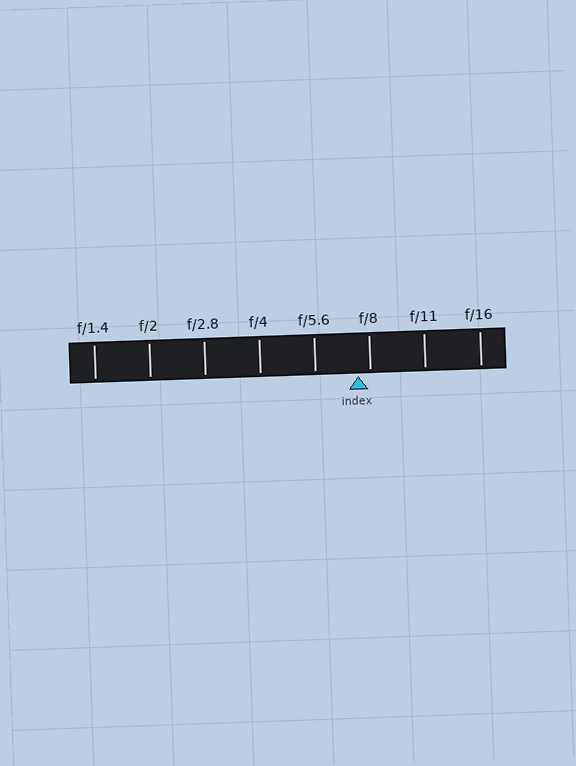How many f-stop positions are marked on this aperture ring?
There are 8 f-stop positions marked.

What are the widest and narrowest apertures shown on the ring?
The widest aperture shown is f/1.4 and the narrowest is f/16.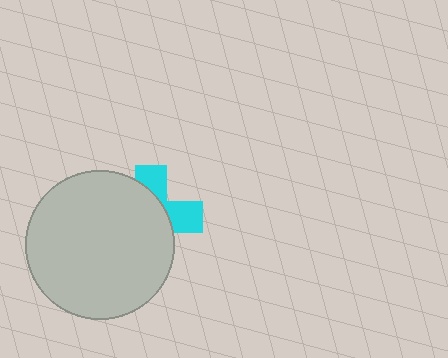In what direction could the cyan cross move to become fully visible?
The cyan cross could move right. That would shift it out from behind the light gray circle entirely.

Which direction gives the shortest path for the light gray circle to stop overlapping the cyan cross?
Moving left gives the shortest separation.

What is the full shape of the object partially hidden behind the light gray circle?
The partially hidden object is a cyan cross.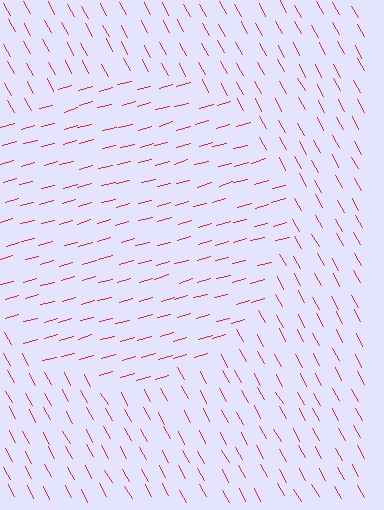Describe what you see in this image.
The image is filled with small red line segments. A circle region in the image has lines oriented differently from the surrounding lines, creating a visible texture boundary.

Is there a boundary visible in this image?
Yes, there is a texture boundary formed by a change in line orientation.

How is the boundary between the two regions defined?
The boundary is defined purely by a change in line orientation (approximately 77 degrees difference). All lines are the same color and thickness.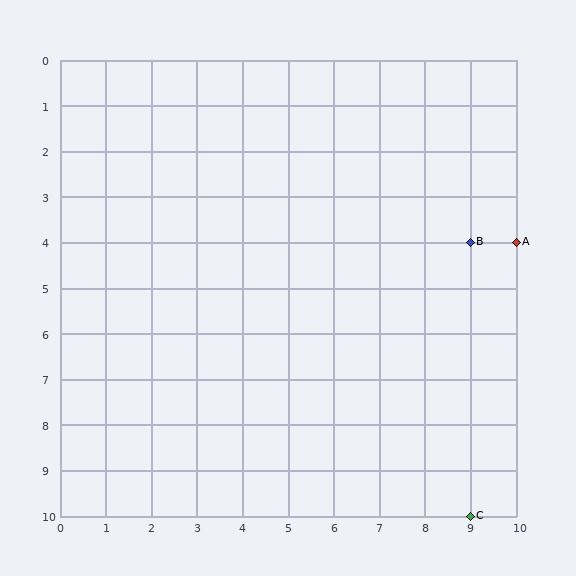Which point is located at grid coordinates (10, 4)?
Point A is at (10, 4).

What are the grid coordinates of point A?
Point A is at grid coordinates (10, 4).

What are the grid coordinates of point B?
Point B is at grid coordinates (9, 4).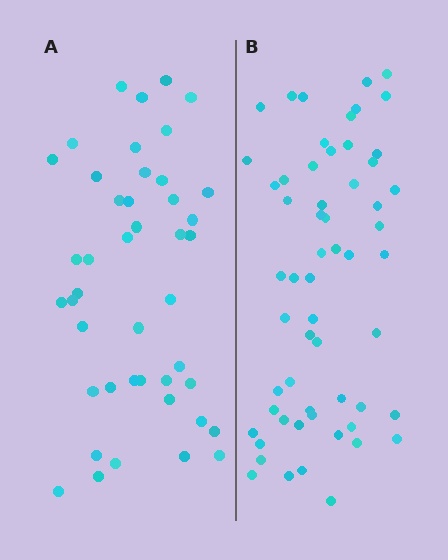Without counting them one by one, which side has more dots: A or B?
Region B (the right region) has more dots.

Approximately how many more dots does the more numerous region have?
Region B has approximately 15 more dots than region A.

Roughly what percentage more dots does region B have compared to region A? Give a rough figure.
About 30% more.